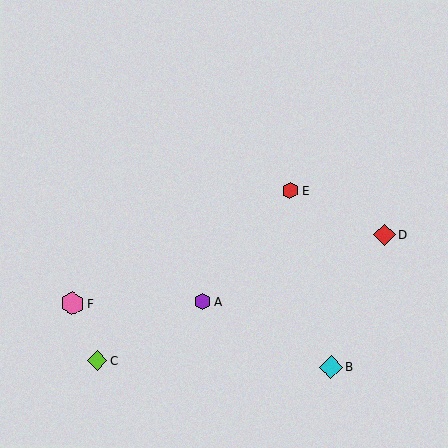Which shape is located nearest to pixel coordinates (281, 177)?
The red hexagon (labeled E) at (290, 191) is nearest to that location.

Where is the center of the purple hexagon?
The center of the purple hexagon is at (202, 301).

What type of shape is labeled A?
Shape A is a purple hexagon.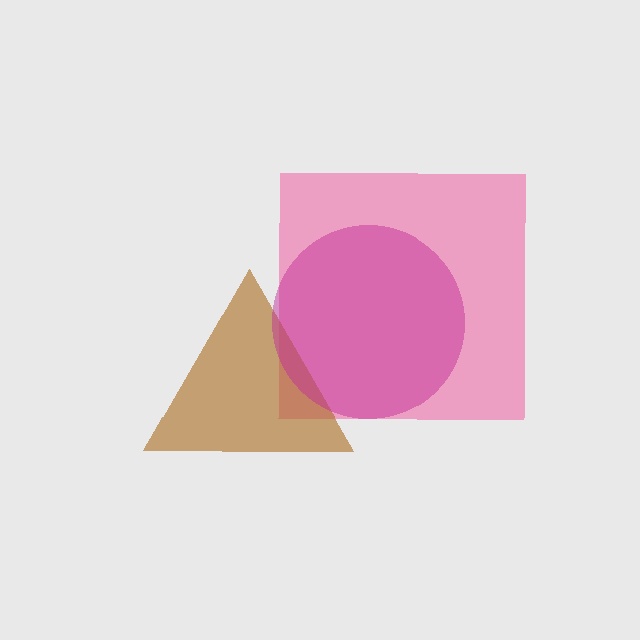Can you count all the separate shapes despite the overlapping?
Yes, there are 3 separate shapes.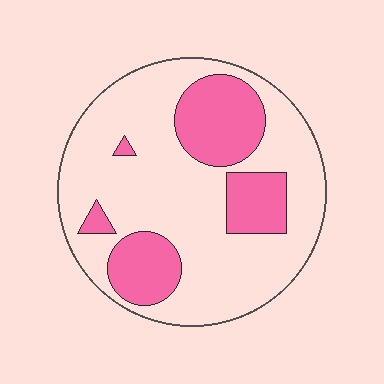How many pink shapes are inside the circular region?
5.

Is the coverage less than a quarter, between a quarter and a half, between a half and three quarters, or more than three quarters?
Between a quarter and a half.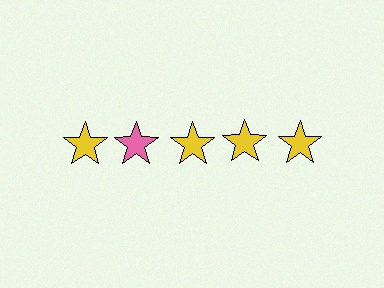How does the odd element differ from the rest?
It has a different color: pink instead of yellow.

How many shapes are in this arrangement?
There are 5 shapes arranged in a grid pattern.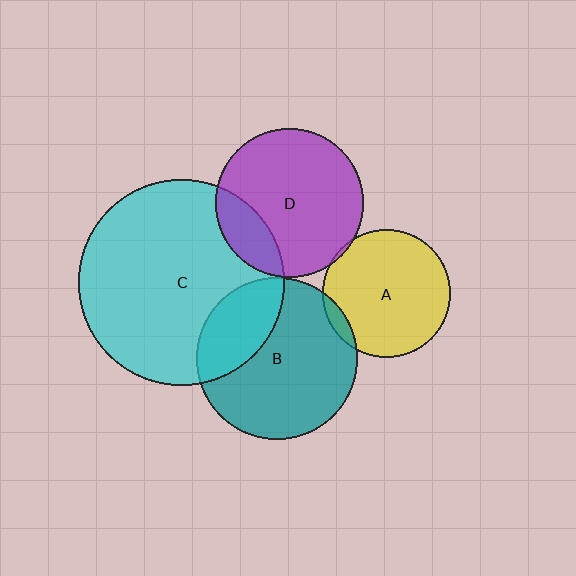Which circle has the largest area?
Circle C (cyan).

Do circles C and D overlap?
Yes.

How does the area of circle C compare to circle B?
Approximately 1.6 times.